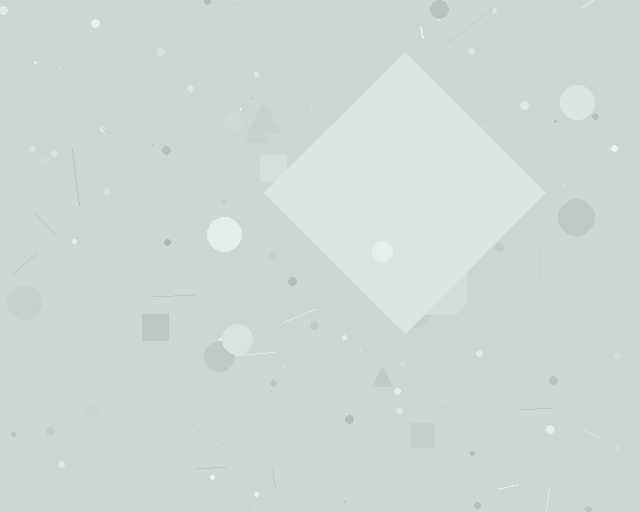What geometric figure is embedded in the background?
A diamond is embedded in the background.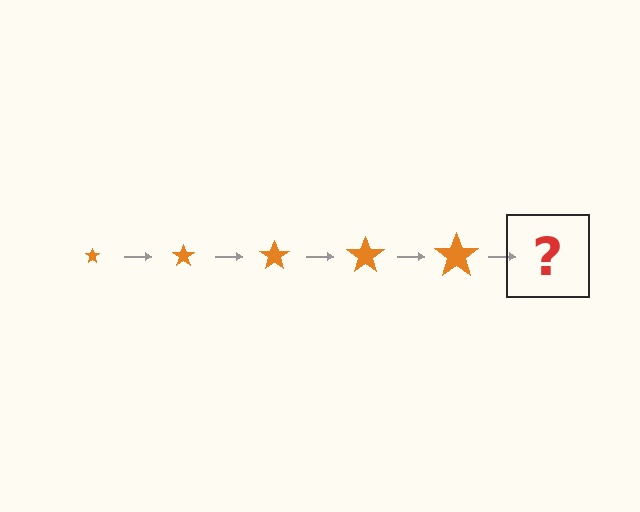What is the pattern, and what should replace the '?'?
The pattern is that the star gets progressively larger each step. The '?' should be an orange star, larger than the previous one.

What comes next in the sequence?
The next element should be an orange star, larger than the previous one.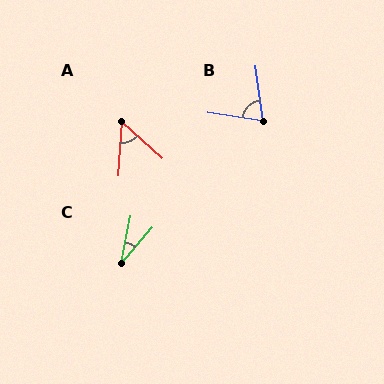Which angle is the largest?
B, at approximately 74 degrees.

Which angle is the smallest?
C, at approximately 29 degrees.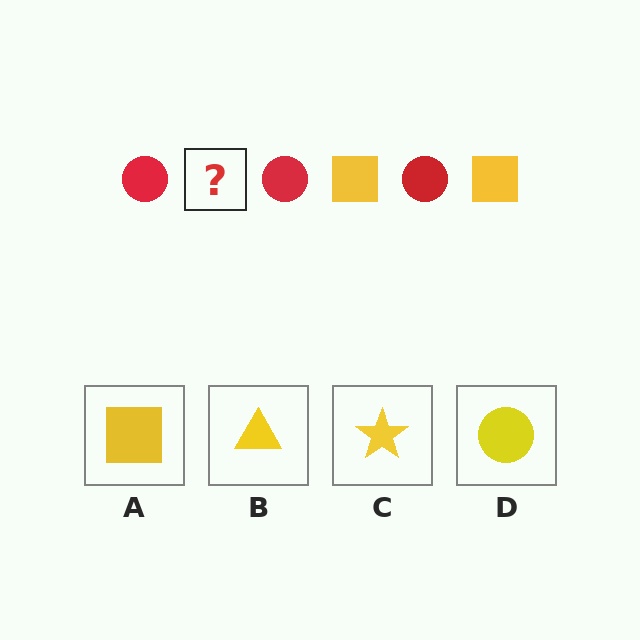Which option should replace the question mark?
Option A.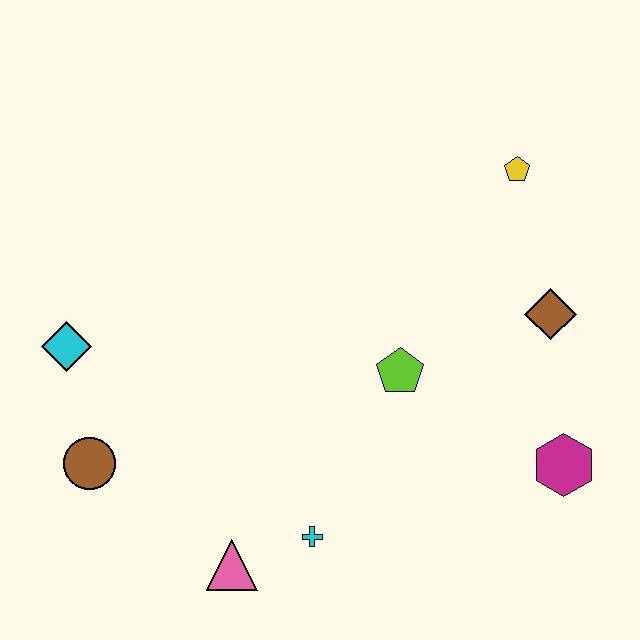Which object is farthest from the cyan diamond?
The magenta hexagon is farthest from the cyan diamond.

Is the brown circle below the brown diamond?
Yes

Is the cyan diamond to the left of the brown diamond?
Yes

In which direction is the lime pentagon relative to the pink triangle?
The lime pentagon is above the pink triangle.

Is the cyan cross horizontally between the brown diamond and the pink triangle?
Yes